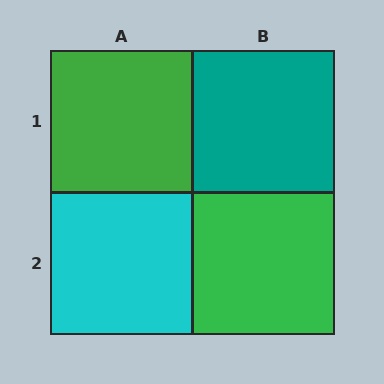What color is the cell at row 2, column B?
Green.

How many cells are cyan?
1 cell is cyan.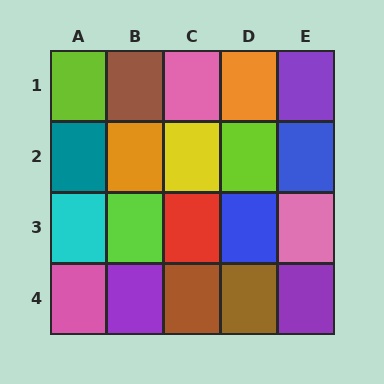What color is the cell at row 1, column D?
Orange.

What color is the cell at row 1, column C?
Pink.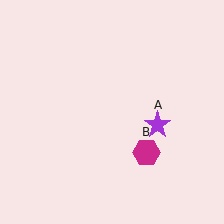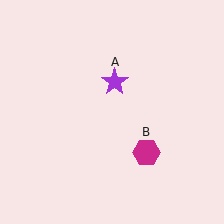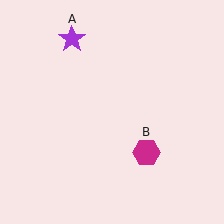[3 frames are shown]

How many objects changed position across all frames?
1 object changed position: purple star (object A).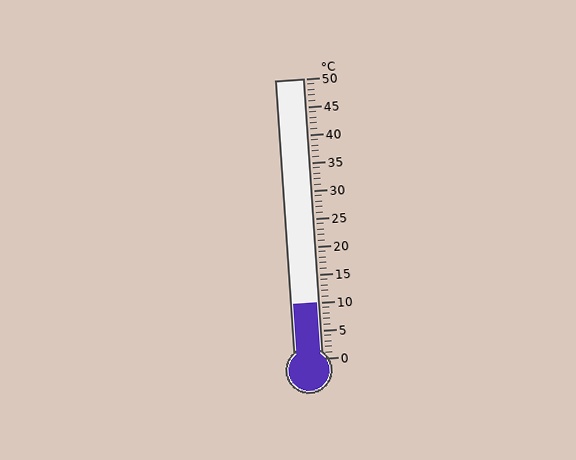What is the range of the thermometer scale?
The thermometer scale ranges from 0°C to 50°C.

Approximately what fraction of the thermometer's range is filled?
The thermometer is filled to approximately 20% of its range.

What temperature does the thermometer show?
The thermometer shows approximately 10°C.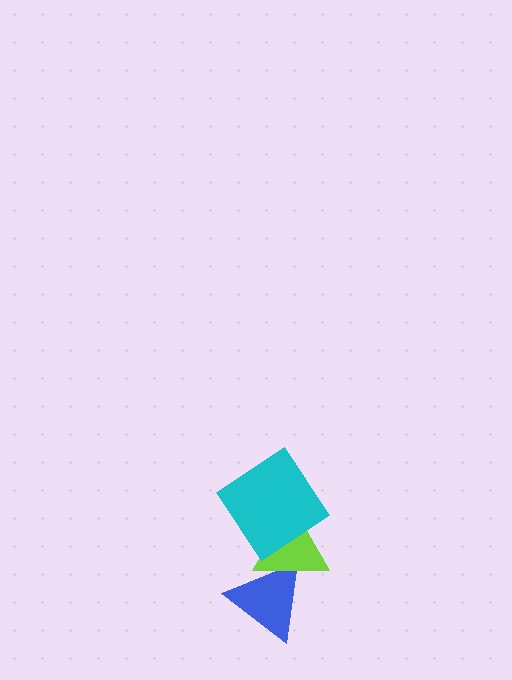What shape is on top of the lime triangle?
The cyan diamond is on top of the lime triangle.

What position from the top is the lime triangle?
The lime triangle is 2nd from the top.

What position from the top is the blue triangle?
The blue triangle is 3rd from the top.